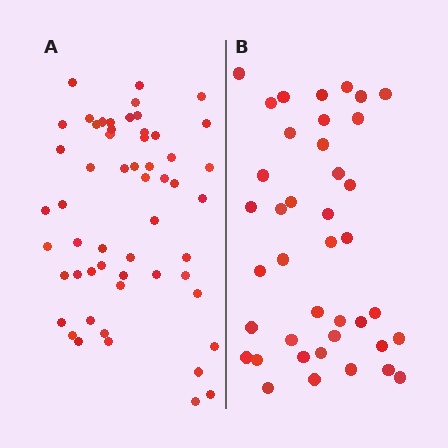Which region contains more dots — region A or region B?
Region A (the left region) has more dots.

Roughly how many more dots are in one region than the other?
Region A has approximately 15 more dots than region B.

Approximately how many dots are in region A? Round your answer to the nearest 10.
About 60 dots. (The exact count is 55, which rounds to 60.)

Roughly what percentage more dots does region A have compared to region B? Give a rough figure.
About 40% more.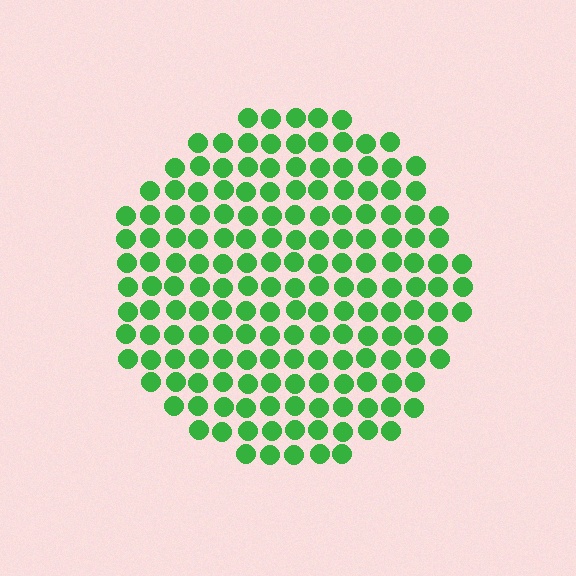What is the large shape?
The large shape is a circle.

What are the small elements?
The small elements are circles.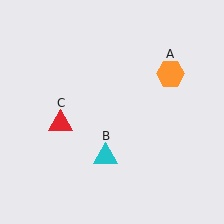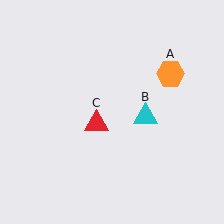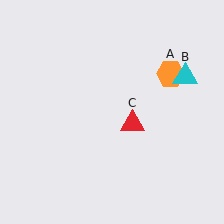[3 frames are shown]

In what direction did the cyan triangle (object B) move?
The cyan triangle (object B) moved up and to the right.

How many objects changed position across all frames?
2 objects changed position: cyan triangle (object B), red triangle (object C).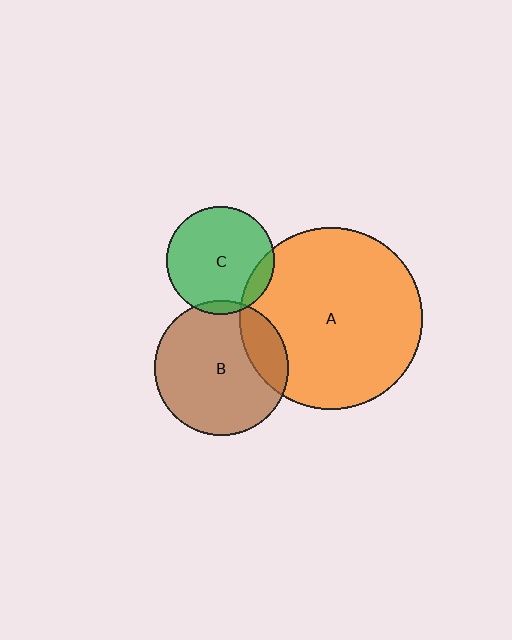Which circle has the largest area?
Circle A (orange).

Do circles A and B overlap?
Yes.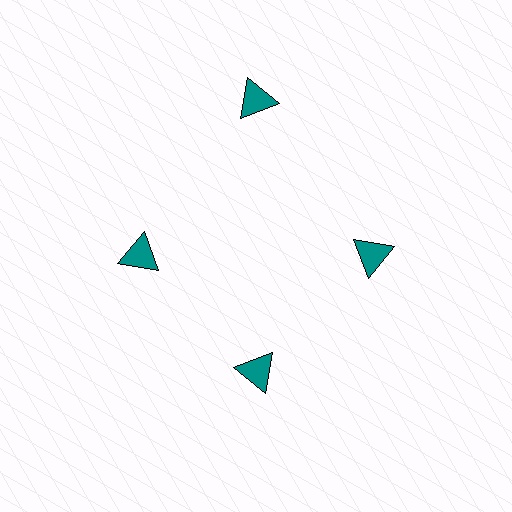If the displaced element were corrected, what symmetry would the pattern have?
It would have 4-fold rotational symmetry — the pattern would map onto itself every 90 degrees.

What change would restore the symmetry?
The symmetry would be restored by moving it inward, back onto the ring so that all 4 triangles sit at equal angles and equal distance from the center.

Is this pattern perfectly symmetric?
No. The 4 teal triangles are arranged in a ring, but one element near the 12 o'clock position is pushed outward from the center, breaking the 4-fold rotational symmetry.